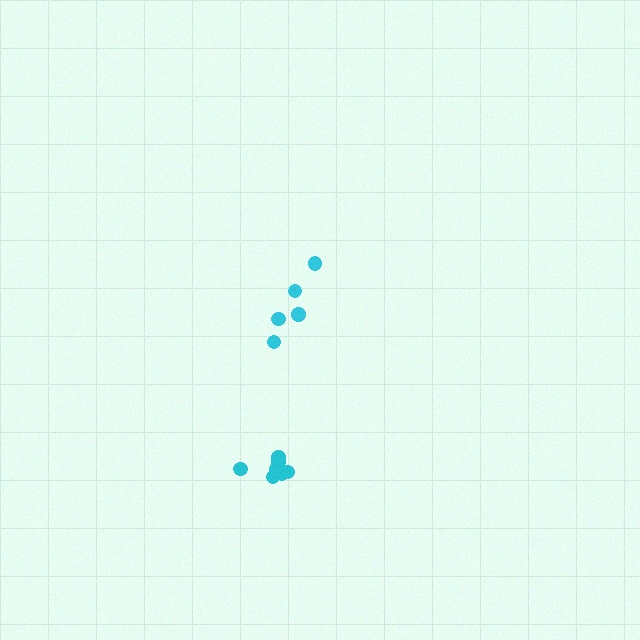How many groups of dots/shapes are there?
There are 2 groups.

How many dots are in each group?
Group 1: 5 dots, Group 2: 7 dots (12 total).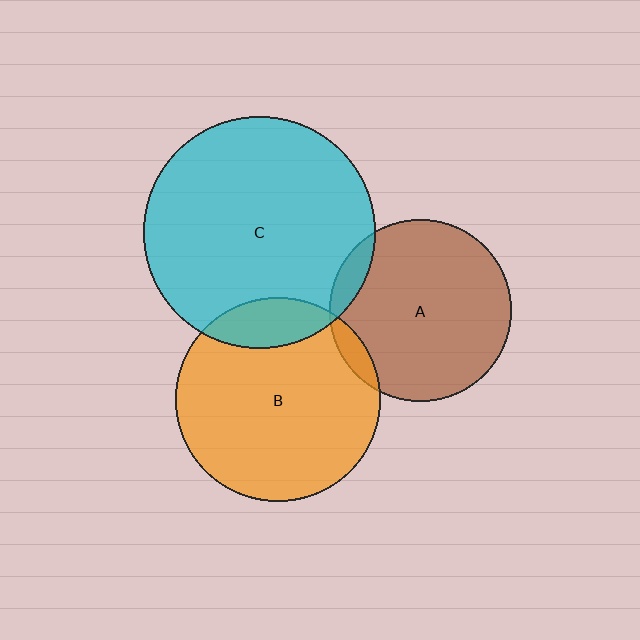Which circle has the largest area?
Circle C (cyan).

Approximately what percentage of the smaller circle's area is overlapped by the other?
Approximately 5%.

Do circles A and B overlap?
Yes.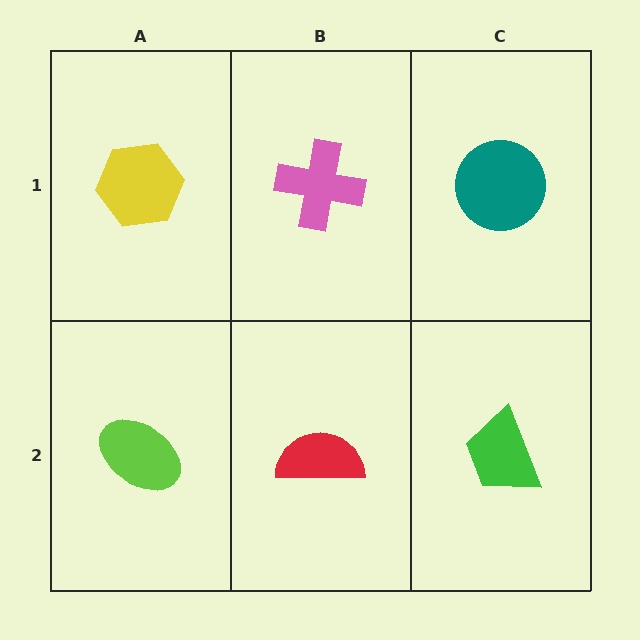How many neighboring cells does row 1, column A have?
2.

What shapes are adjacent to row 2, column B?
A pink cross (row 1, column B), a lime ellipse (row 2, column A), a green trapezoid (row 2, column C).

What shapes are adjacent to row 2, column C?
A teal circle (row 1, column C), a red semicircle (row 2, column B).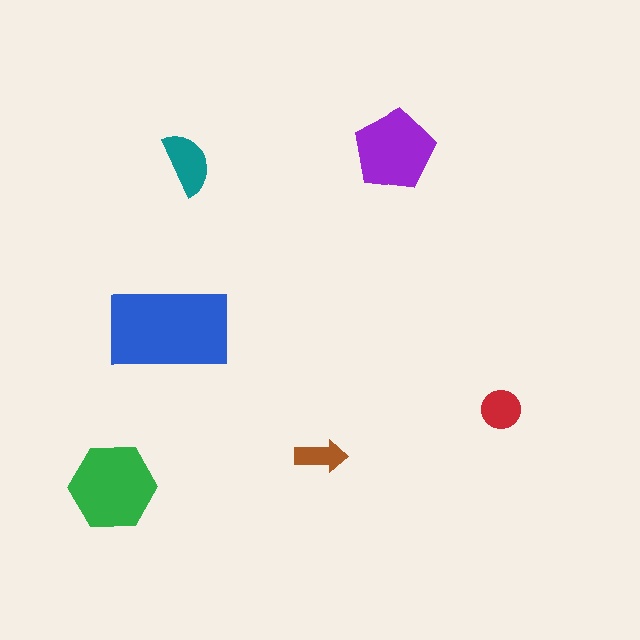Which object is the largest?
The blue rectangle.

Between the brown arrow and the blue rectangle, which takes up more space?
The blue rectangle.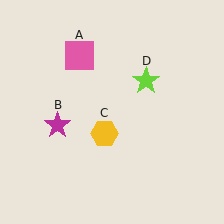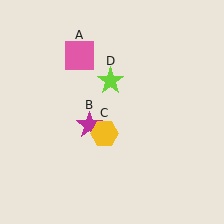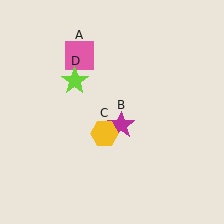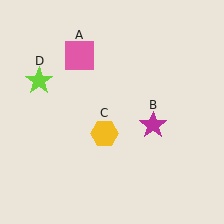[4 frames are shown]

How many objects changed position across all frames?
2 objects changed position: magenta star (object B), lime star (object D).